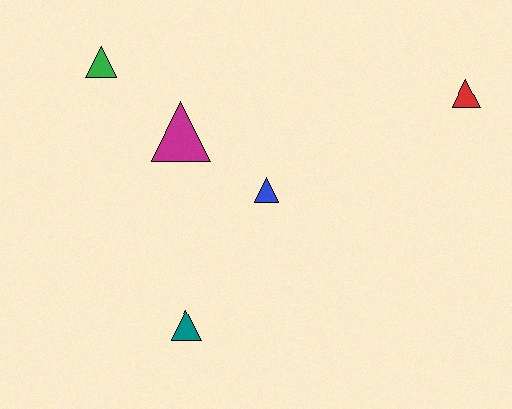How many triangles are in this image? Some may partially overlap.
There are 5 triangles.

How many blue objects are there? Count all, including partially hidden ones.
There is 1 blue object.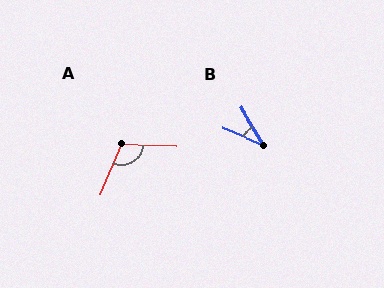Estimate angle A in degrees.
Approximately 111 degrees.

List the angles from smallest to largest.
B (38°), A (111°).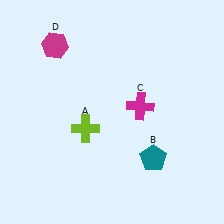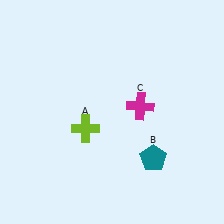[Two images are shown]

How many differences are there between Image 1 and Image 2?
There is 1 difference between the two images.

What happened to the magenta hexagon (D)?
The magenta hexagon (D) was removed in Image 2. It was in the top-left area of Image 1.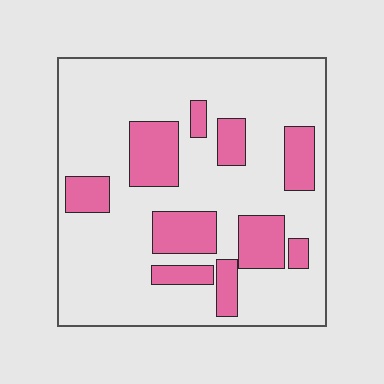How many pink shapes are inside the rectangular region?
10.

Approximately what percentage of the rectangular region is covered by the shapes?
Approximately 25%.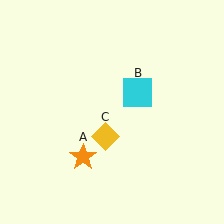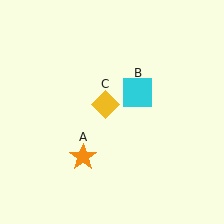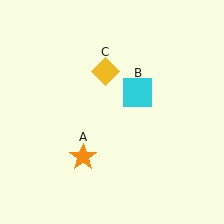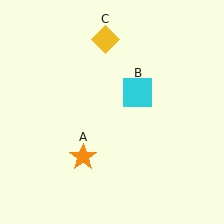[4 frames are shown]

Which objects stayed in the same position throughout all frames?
Orange star (object A) and cyan square (object B) remained stationary.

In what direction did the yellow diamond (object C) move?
The yellow diamond (object C) moved up.